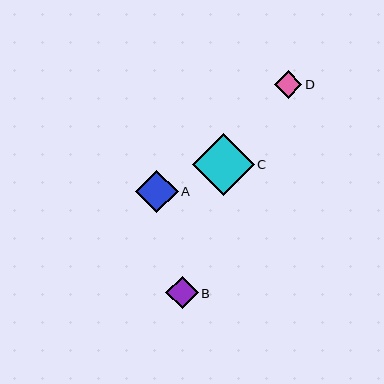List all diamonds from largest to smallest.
From largest to smallest: C, A, B, D.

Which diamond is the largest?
Diamond C is the largest with a size of approximately 61 pixels.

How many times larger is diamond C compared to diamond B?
Diamond C is approximately 1.9 times the size of diamond B.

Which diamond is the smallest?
Diamond D is the smallest with a size of approximately 27 pixels.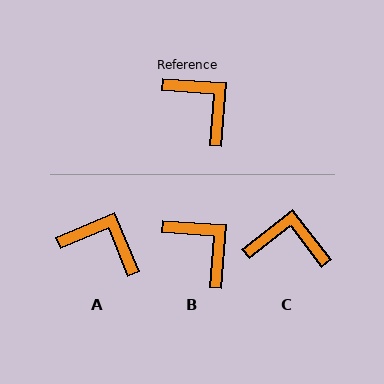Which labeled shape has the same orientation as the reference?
B.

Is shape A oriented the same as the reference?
No, it is off by about 26 degrees.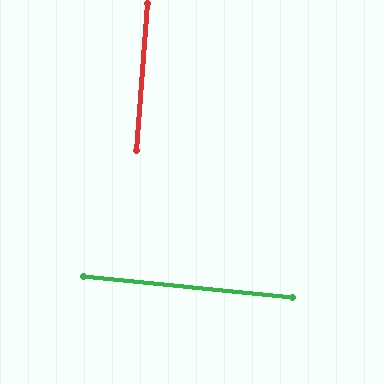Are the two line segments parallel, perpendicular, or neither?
Perpendicular — they meet at approximately 88°.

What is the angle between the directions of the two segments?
Approximately 88 degrees.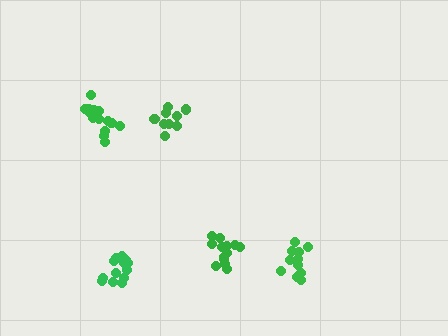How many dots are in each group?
Group 1: 14 dots, Group 2: 9 dots, Group 3: 14 dots, Group 4: 11 dots, Group 5: 13 dots (61 total).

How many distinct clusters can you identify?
There are 5 distinct clusters.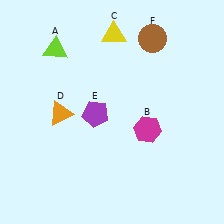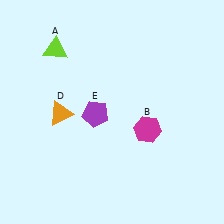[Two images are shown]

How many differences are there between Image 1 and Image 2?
There are 2 differences between the two images.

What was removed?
The yellow triangle (C), the brown circle (F) were removed in Image 2.